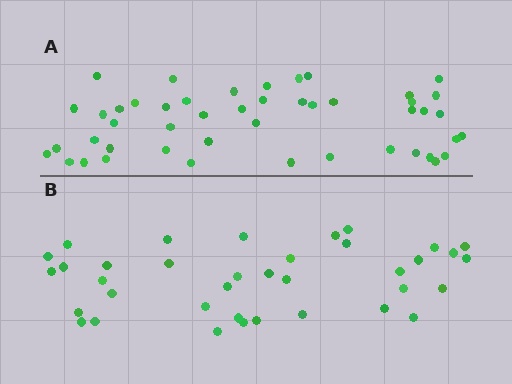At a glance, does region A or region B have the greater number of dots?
Region A (the top region) has more dots.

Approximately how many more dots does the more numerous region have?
Region A has roughly 10 or so more dots than region B.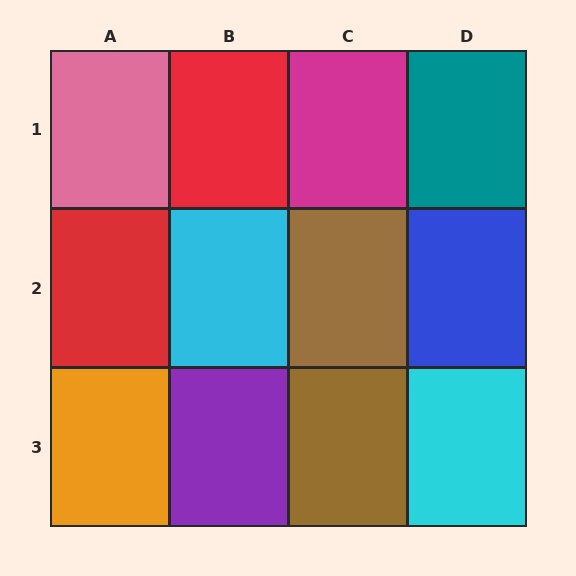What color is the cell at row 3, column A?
Orange.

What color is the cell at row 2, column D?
Blue.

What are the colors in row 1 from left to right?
Pink, red, magenta, teal.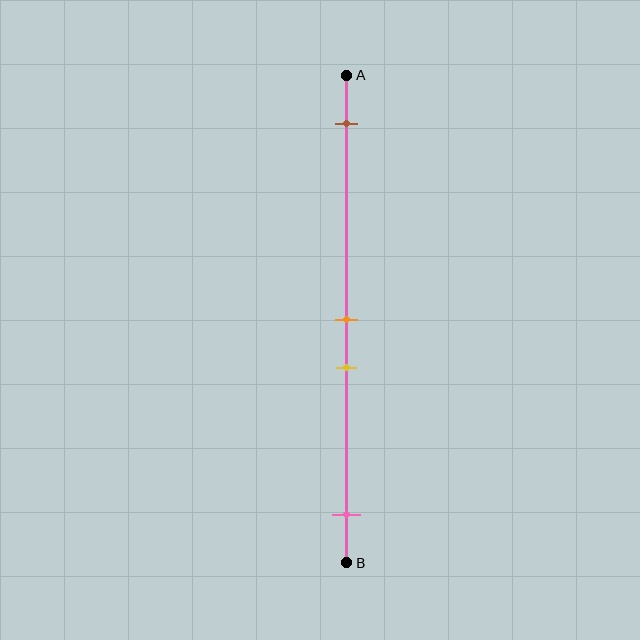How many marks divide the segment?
There are 4 marks dividing the segment.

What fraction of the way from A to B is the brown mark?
The brown mark is approximately 10% (0.1) of the way from A to B.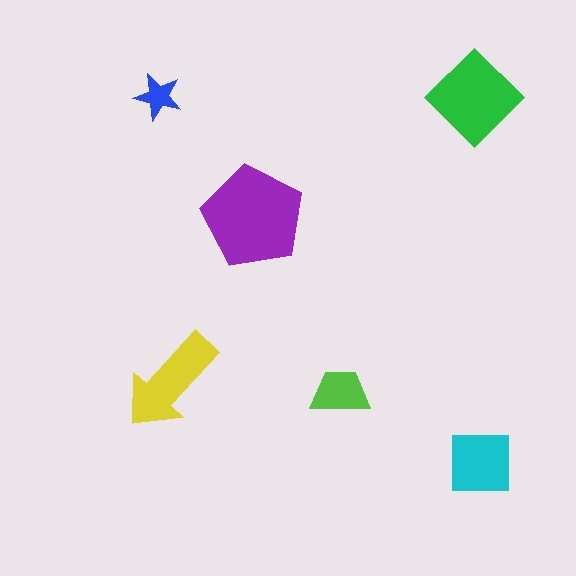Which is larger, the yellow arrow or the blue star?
The yellow arrow.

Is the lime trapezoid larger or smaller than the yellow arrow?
Smaller.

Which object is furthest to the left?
The blue star is leftmost.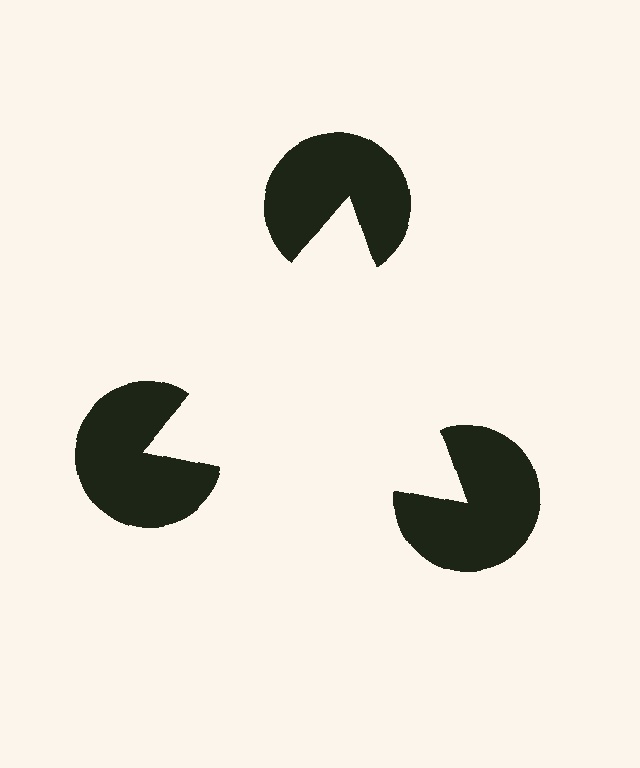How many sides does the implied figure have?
3 sides.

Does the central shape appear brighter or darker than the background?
It typically appears slightly brighter than the background, even though no actual brightness change is drawn.